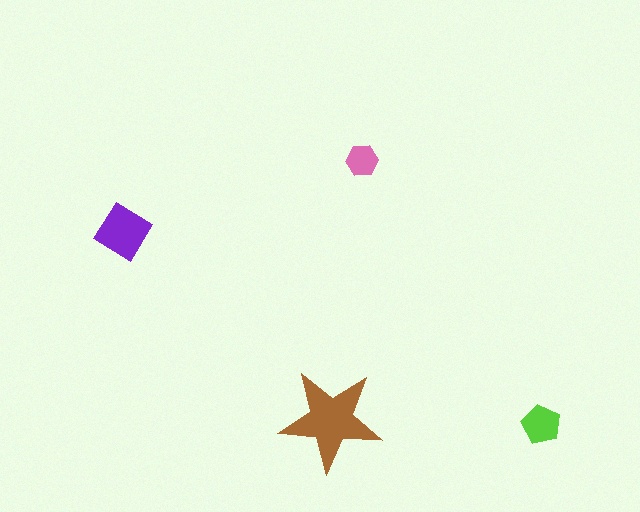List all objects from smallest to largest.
The pink hexagon, the lime pentagon, the purple diamond, the brown star.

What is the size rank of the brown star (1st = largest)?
1st.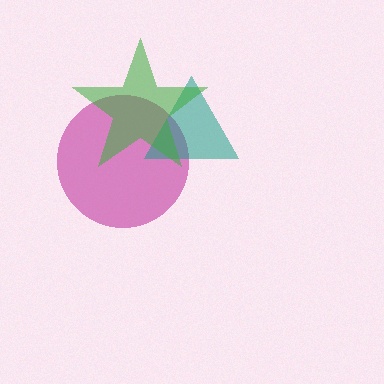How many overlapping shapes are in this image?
There are 3 overlapping shapes in the image.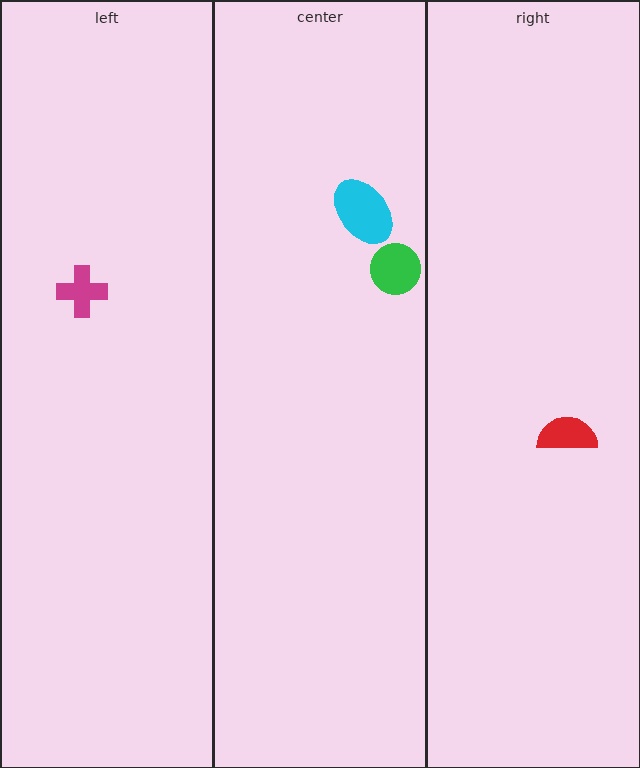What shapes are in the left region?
The magenta cross.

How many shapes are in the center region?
2.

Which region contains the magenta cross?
The left region.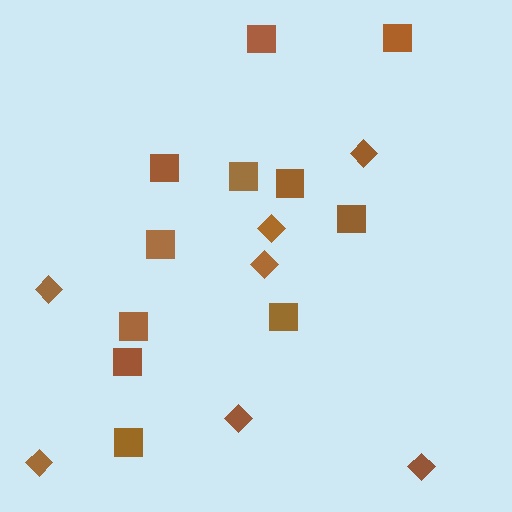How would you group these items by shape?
There are 2 groups: one group of squares (11) and one group of diamonds (7).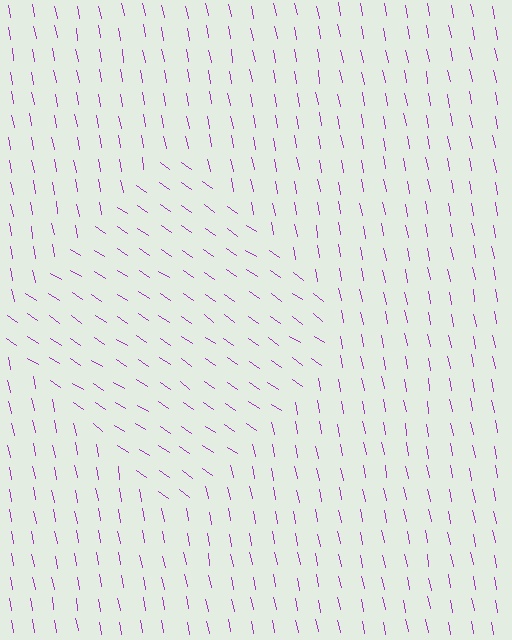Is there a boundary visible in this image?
Yes, there is a texture boundary formed by a change in line orientation.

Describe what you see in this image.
The image is filled with small purple line segments. A diamond region in the image has lines oriented differently from the surrounding lines, creating a visible texture boundary.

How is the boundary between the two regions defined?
The boundary is defined purely by a change in line orientation (approximately 45 degrees difference). All lines are the same color and thickness.